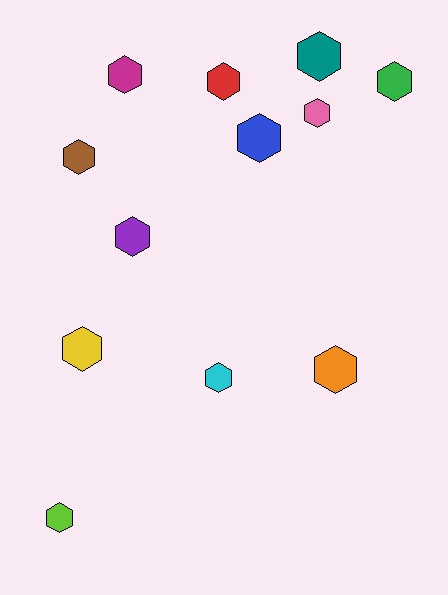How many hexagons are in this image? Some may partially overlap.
There are 12 hexagons.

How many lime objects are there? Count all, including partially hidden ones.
There is 1 lime object.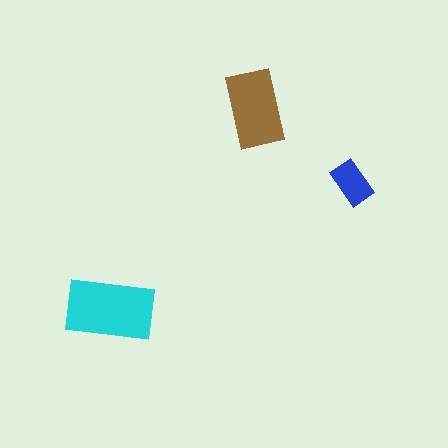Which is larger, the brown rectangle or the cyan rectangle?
The cyan one.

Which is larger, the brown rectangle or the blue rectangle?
The brown one.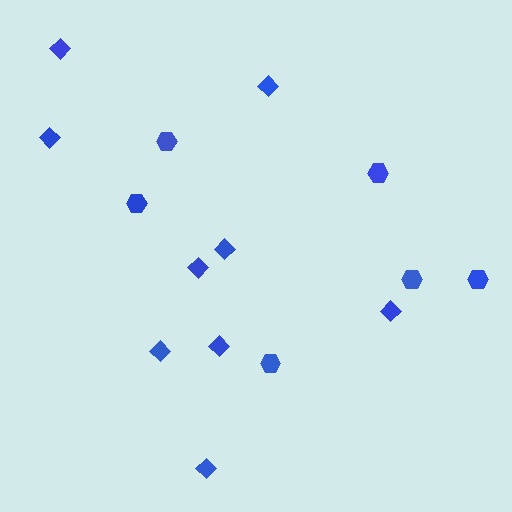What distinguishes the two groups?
There are 2 groups: one group of diamonds (9) and one group of hexagons (6).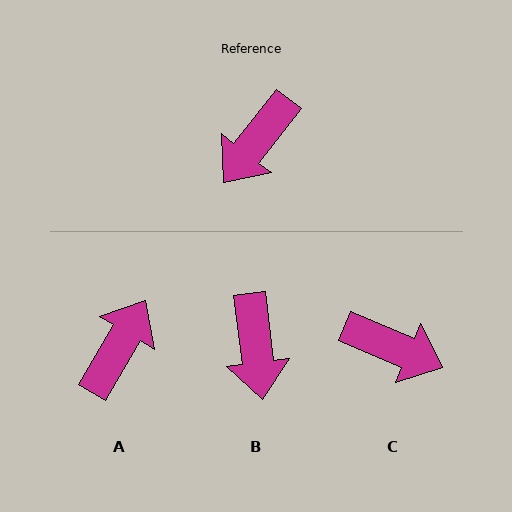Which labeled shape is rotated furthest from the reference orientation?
A, about 172 degrees away.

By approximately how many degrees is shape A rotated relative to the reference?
Approximately 172 degrees clockwise.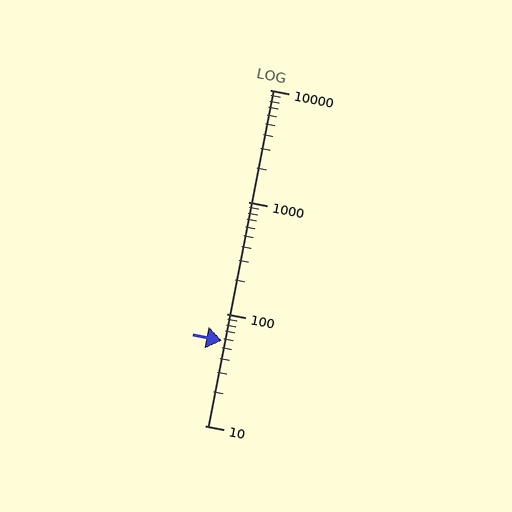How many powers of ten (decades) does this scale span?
The scale spans 3 decades, from 10 to 10000.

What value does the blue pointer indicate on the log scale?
The pointer indicates approximately 57.